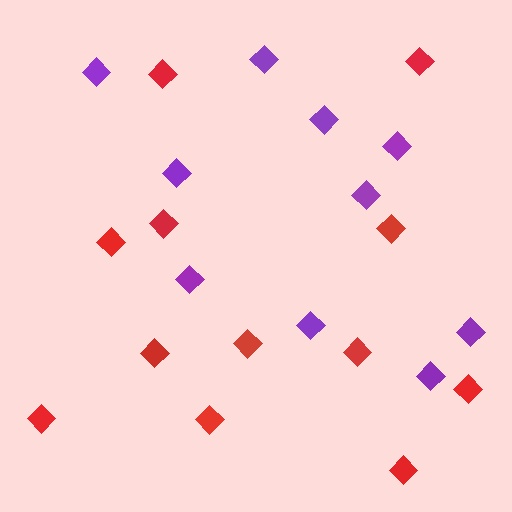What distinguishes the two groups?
There are 2 groups: one group of purple diamonds (10) and one group of red diamonds (12).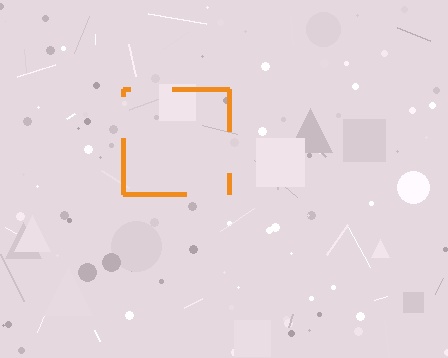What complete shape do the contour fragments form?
The contour fragments form a square.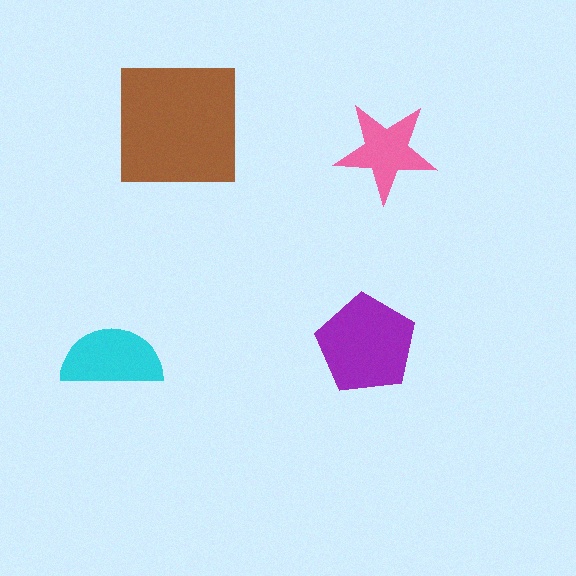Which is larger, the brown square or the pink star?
The brown square.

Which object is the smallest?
The pink star.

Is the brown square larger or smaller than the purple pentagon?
Larger.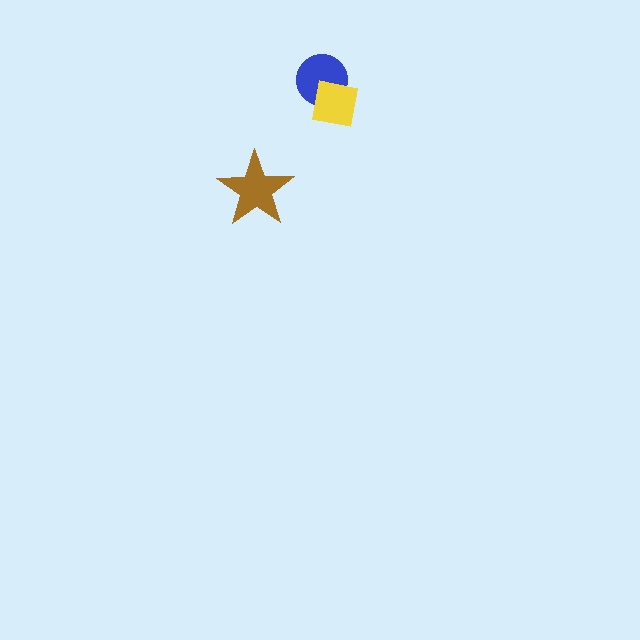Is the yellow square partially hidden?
No, no other shape covers it.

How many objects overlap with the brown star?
0 objects overlap with the brown star.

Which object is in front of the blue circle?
The yellow square is in front of the blue circle.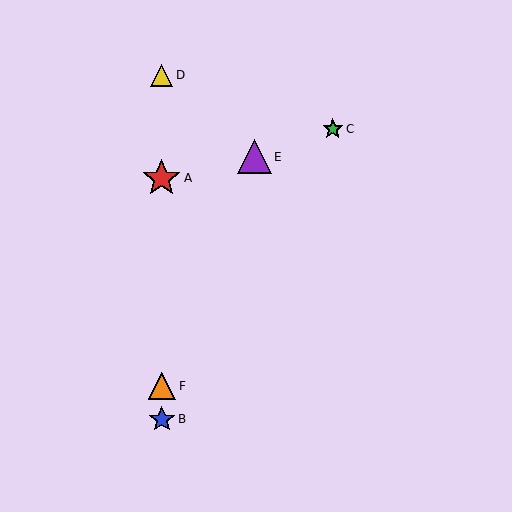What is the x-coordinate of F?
Object F is at x≈162.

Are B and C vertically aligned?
No, B is at x≈162 and C is at x≈333.